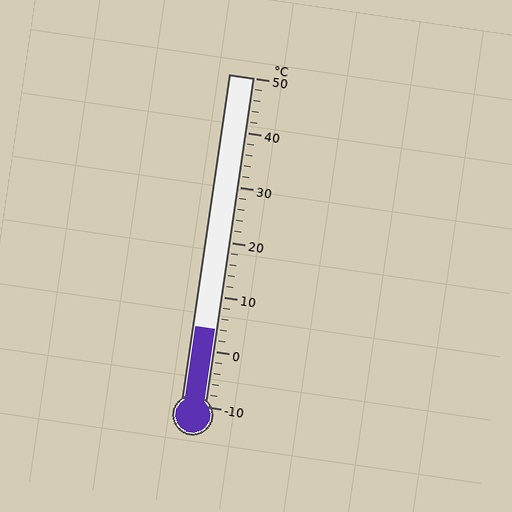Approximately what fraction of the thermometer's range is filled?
The thermometer is filled to approximately 25% of its range.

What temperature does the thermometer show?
The thermometer shows approximately 4°C.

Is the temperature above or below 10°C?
The temperature is below 10°C.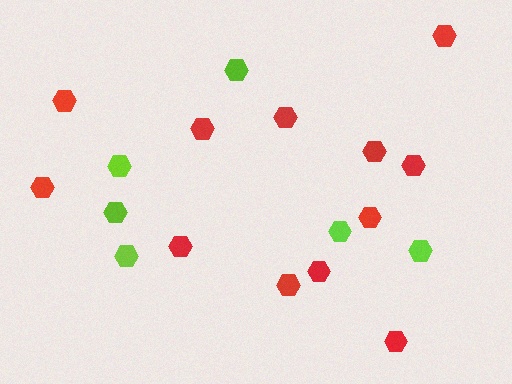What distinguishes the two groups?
There are 2 groups: one group of lime hexagons (6) and one group of red hexagons (12).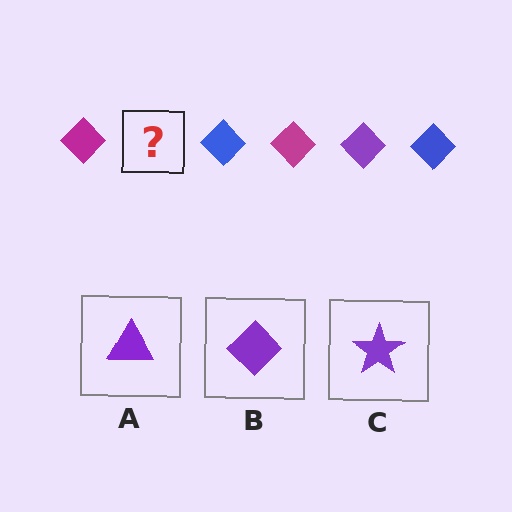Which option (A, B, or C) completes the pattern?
B.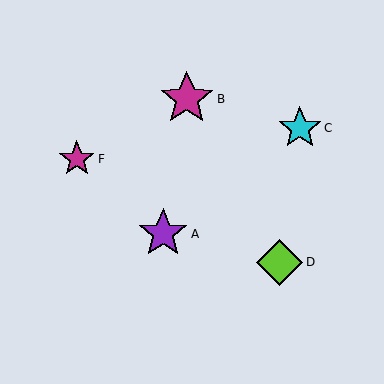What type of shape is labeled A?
Shape A is a purple star.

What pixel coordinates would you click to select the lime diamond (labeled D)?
Click at (280, 262) to select the lime diamond D.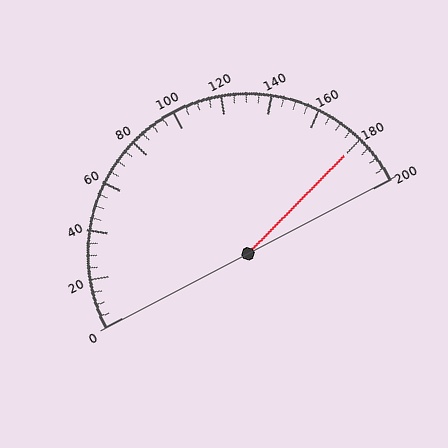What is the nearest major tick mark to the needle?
The nearest major tick mark is 180.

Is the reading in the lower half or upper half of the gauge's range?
The reading is in the upper half of the range (0 to 200).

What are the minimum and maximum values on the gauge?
The gauge ranges from 0 to 200.